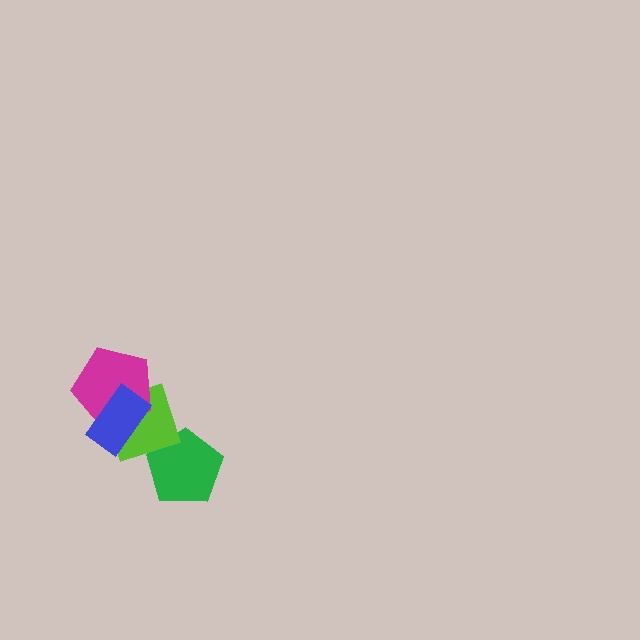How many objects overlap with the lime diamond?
3 objects overlap with the lime diamond.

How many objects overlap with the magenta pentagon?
2 objects overlap with the magenta pentagon.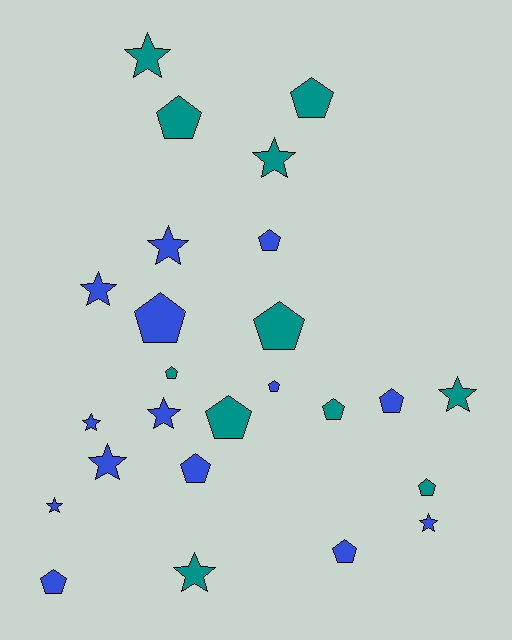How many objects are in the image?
There are 25 objects.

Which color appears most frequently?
Blue, with 14 objects.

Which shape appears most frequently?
Pentagon, with 14 objects.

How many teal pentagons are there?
There are 7 teal pentagons.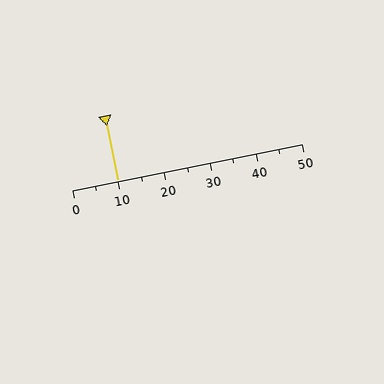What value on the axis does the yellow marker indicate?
The marker indicates approximately 10.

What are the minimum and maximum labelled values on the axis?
The axis runs from 0 to 50.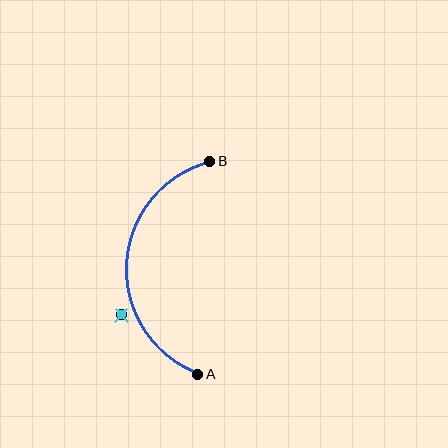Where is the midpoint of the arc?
The arc midpoint is the point on the curve farthest from the straight line joining A and B. It sits to the left of that line.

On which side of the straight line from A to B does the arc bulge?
The arc bulges to the left of the straight line connecting A and B.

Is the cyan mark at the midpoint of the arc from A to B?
No — the cyan mark does not lie on the arc at all. It sits slightly outside the curve.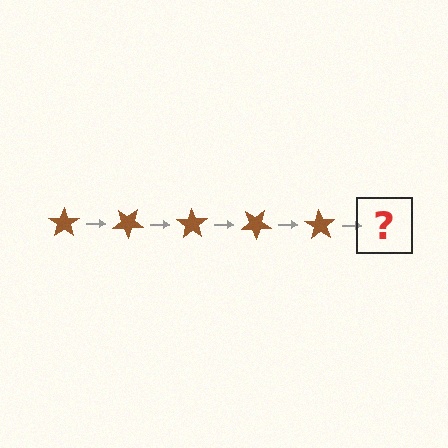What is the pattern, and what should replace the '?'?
The pattern is that the star rotates 35 degrees each step. The '?' should be a brown star rotated 175 degrees.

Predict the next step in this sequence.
The next step is a brown star rotated 175 degrees.